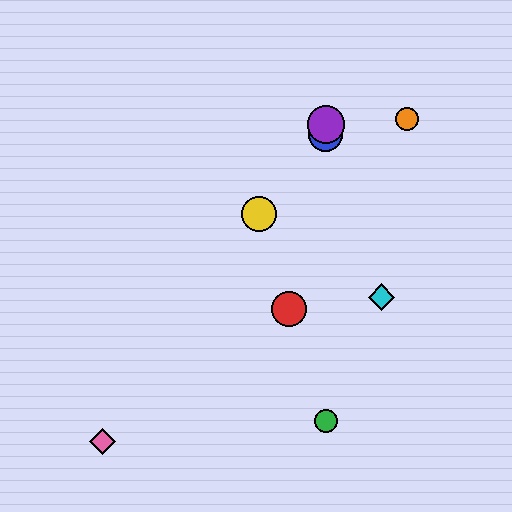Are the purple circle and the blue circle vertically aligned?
Yes, both are at x≈326.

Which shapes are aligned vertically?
The blue circle, the green circle, the purple circle are aligned vertically.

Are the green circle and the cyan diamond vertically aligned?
No, the green circle is at x≈326 and the cyan diamond is at x≈382.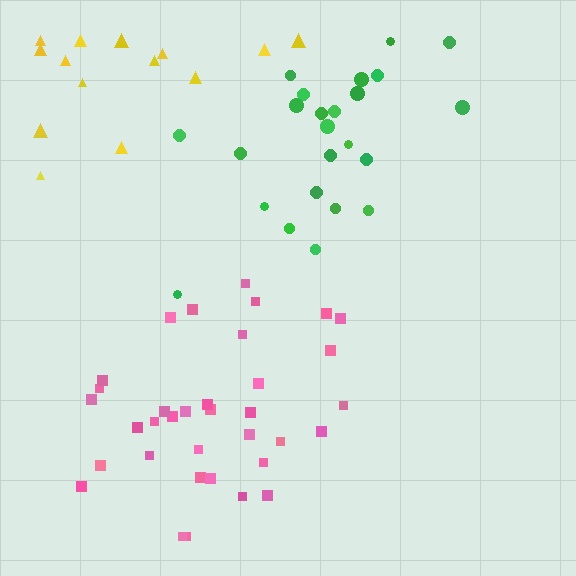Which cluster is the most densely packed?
Pink.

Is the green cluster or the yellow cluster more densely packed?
Green.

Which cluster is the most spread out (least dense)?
Yellow.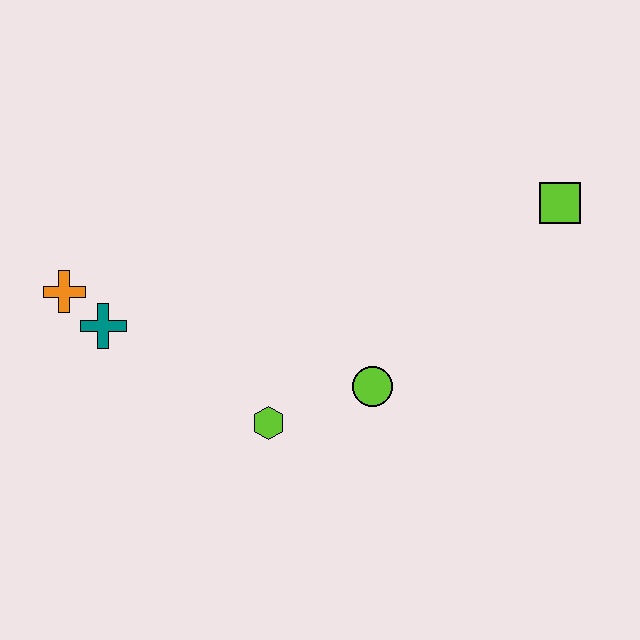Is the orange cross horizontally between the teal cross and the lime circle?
No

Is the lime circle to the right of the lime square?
No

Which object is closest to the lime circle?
The lime hexagon is closest to the lime circle.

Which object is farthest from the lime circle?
The orange cross is farthest from the lime circle.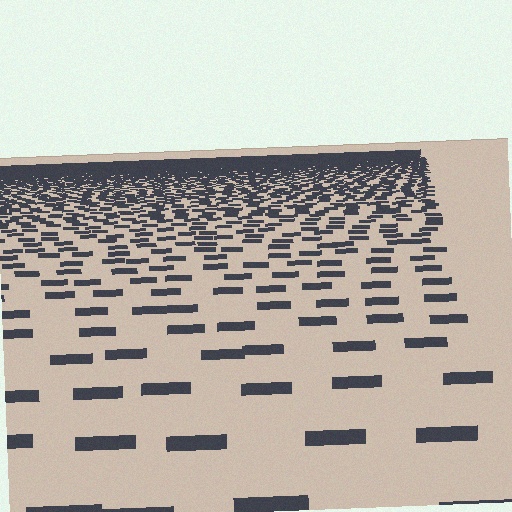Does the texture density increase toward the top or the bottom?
Density increases toward the top.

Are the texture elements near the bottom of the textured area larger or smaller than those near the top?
Larger. Near the bottom, elements are closer to the viewer and appear at a bigger on-screen size.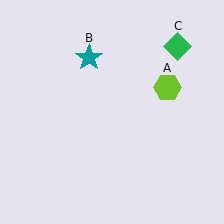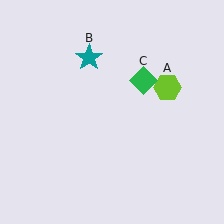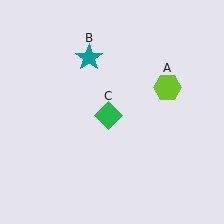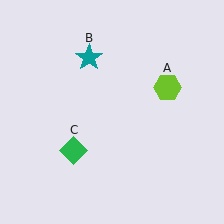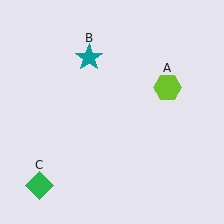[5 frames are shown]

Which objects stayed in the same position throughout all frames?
Lime hexagon (object A) and teal star (object B) remained stationary.